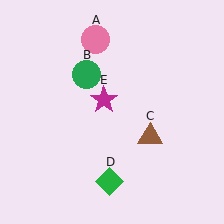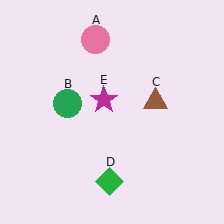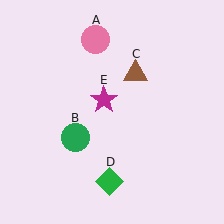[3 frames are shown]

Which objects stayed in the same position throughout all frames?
Pink circle (object A) and green diamond (object D) and magenta star (object E) remained stationary.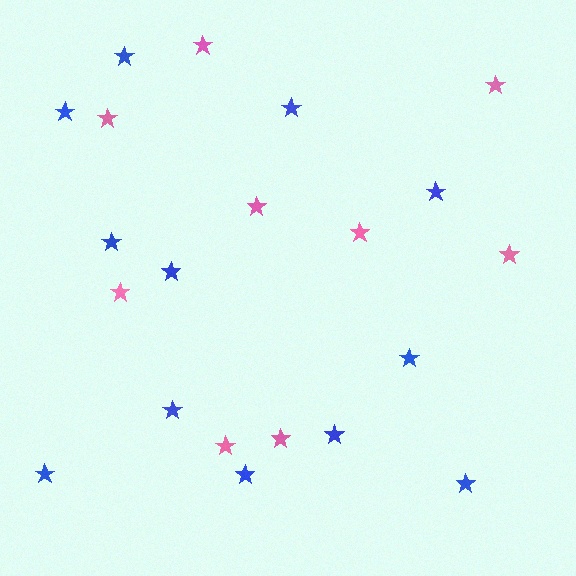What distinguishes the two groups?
There are 2 groups: one group of pink stars (9) and one group of blue stars (12).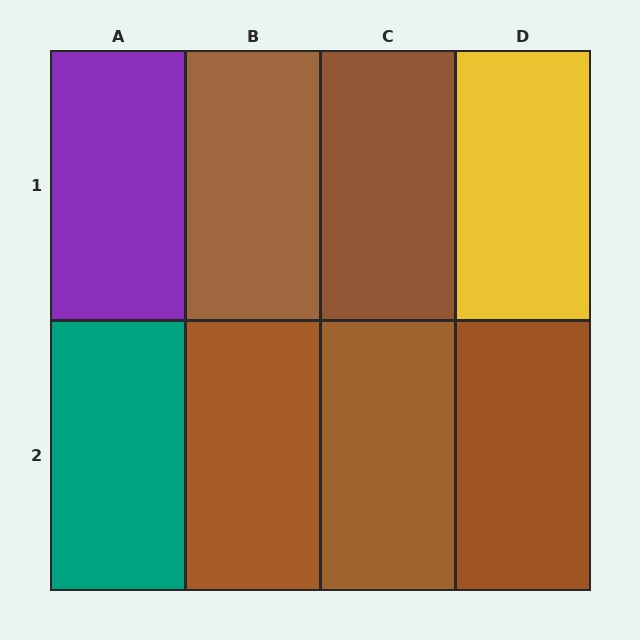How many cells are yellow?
1 cell is yellow.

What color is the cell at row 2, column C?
Brown.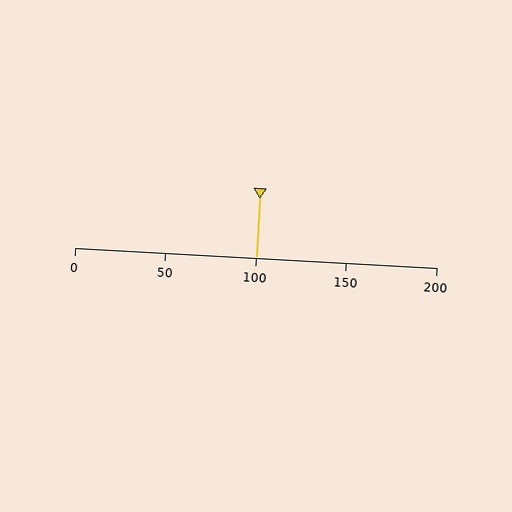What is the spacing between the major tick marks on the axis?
The major ticks are spaced 50 apart.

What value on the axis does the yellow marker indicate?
The marker indicates approximately 100.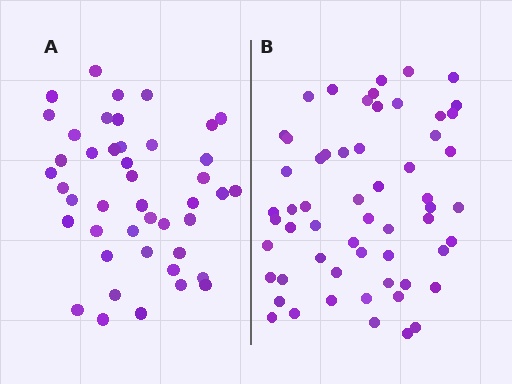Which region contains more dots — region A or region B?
Region B (the right region) has more dots.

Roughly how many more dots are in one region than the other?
Region B has approximately 15 more dots than region A.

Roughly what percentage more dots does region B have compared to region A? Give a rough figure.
About 30% more.